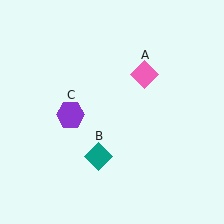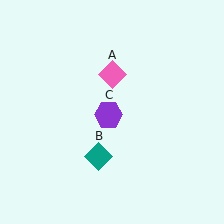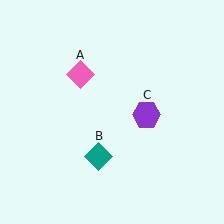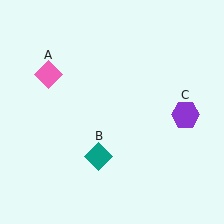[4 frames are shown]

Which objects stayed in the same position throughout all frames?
Teal diamond (object B) remained stationary.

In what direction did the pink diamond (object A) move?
The pink diamond (object A) moved left.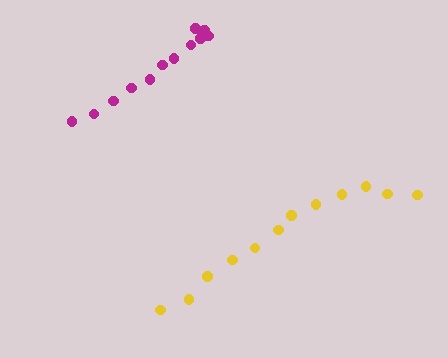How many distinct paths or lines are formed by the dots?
There are 2 distinct paths.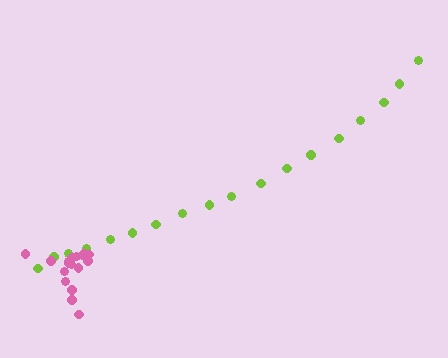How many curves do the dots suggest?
There are 2 distinct paths.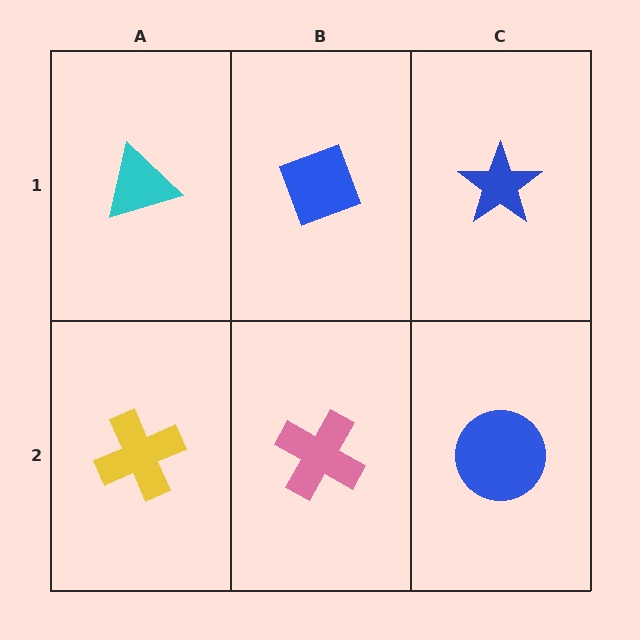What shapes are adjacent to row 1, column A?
A yellow cross (row 2, column A), a blue diamond (row 1, column B).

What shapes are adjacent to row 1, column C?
A blue circle (row 2, column C), a blue diamond (row 1, column B).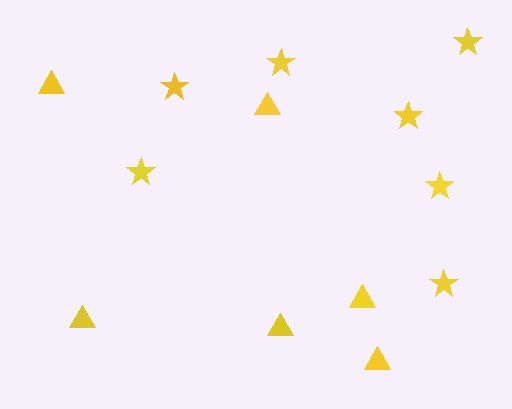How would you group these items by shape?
There are 2 groups: one group of stars (7) and one group of triangles (6).